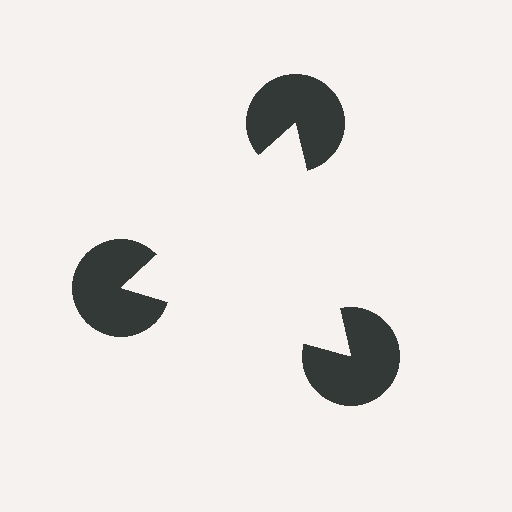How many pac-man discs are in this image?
There are 3 — one at each vertex of the illusory triangle.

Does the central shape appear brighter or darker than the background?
It typically appears slightly brighter than the background, even though no actual brightness change is drawn.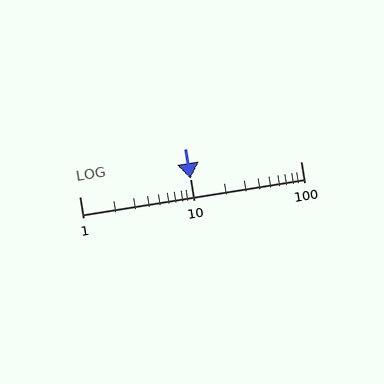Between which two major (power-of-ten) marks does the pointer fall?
The pointer is between 10 and 100.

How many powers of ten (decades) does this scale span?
The scale spans 2 decades, from 1 to 100.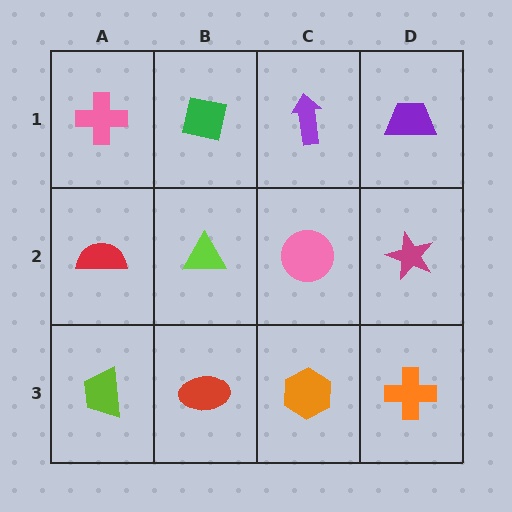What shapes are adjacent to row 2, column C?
A purple arrow (row 1, column C), an orange hexagon (row 3, column C), a lime triangle (row 2, column B), a magenta star (row 2, column D).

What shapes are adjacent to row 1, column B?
A lime triangle (row 2, column B), a pink cross (row 1, column A), a purple arrow (row 1, column C).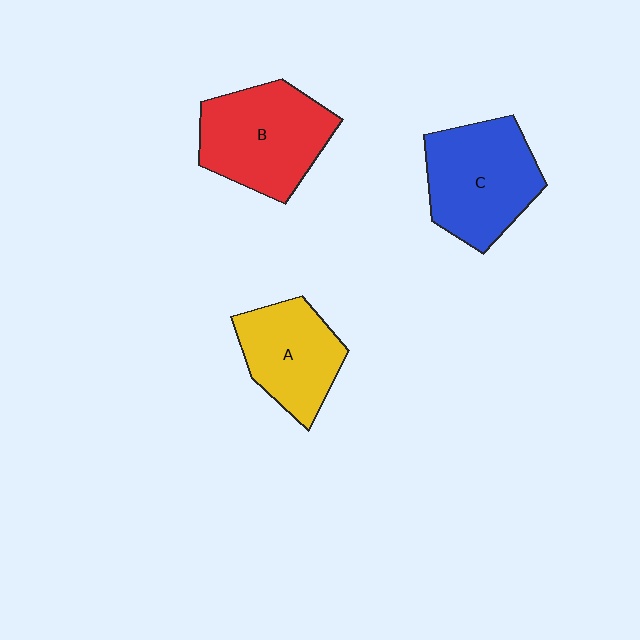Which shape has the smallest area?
Shape A (yellow).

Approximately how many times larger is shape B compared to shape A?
Approximately 1.3 times.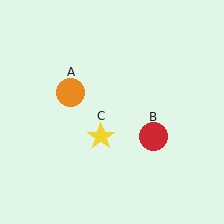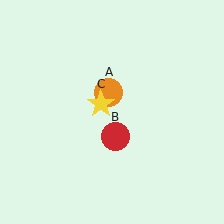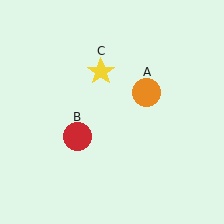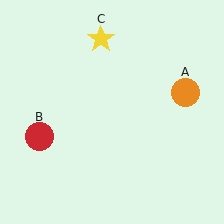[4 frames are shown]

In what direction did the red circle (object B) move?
The red circle (object B) moved left.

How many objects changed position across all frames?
3 objects changed position: orange circle (object A), red circle (object B), yellow star (object C).